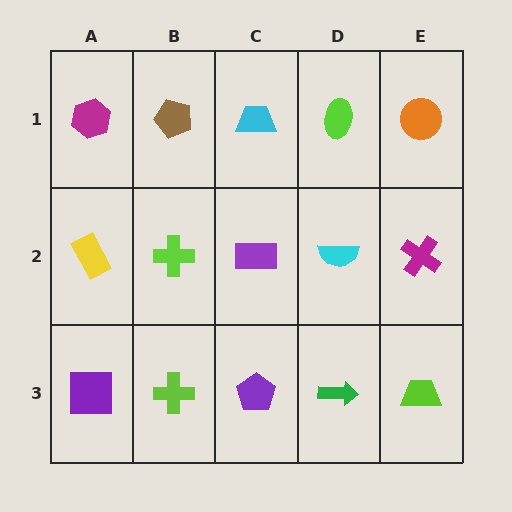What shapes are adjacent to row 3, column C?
A purple rectangle (row 2, column C), a lime cross (row 3, column B), a green arrow (row 3, column D).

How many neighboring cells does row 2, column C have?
4.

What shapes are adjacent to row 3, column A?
A yellow rectangle (row 2, column A), a lime cross (row 3, column B).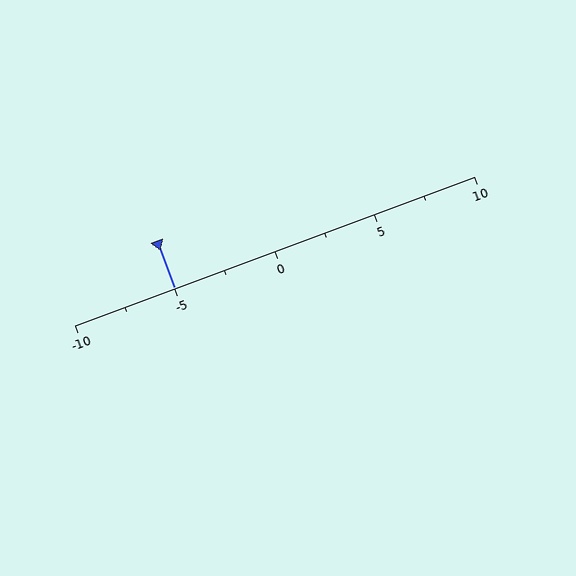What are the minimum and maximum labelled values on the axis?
The axis runs from -10 to 10.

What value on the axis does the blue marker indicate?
The marker indicates approximately -5.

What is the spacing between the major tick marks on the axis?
The major ticks are spaced 5 apart.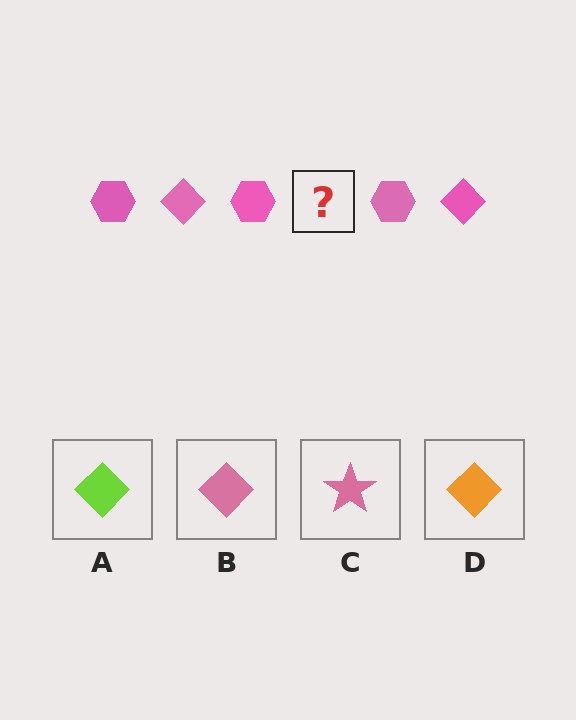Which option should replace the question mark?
Option B.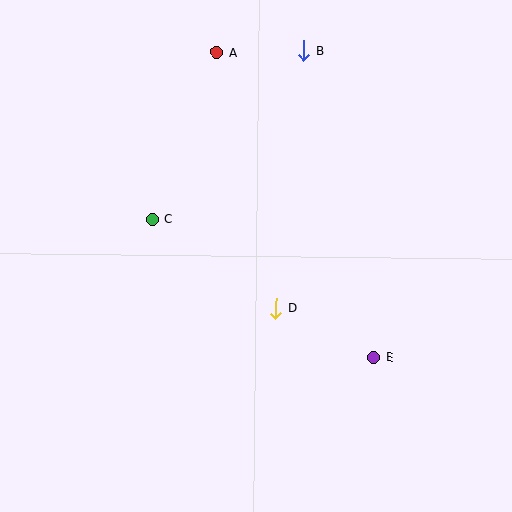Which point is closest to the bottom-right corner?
Point E is closest to the bottom-right corner.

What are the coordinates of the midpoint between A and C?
The midpoint between A and C is at (185, 136).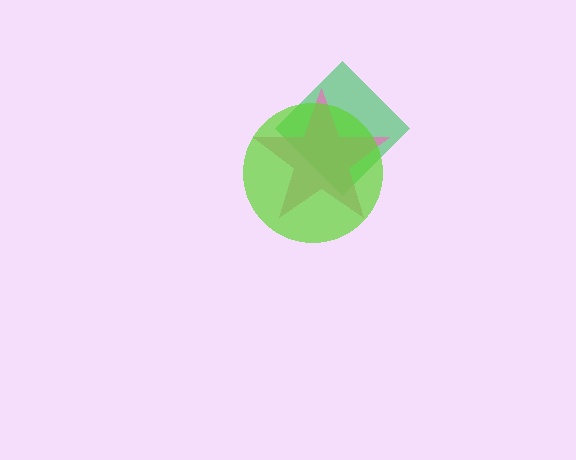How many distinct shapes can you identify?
There are 3 distinct shapes: a green diamond, a pink star, a lime circle.